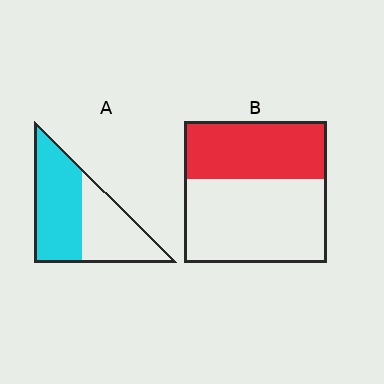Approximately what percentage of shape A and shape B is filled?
A is approximately 55% and B is approximately 40%.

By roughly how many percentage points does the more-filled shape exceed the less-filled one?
By roughly 15 percentage points (A over B).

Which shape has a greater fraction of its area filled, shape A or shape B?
Shape A.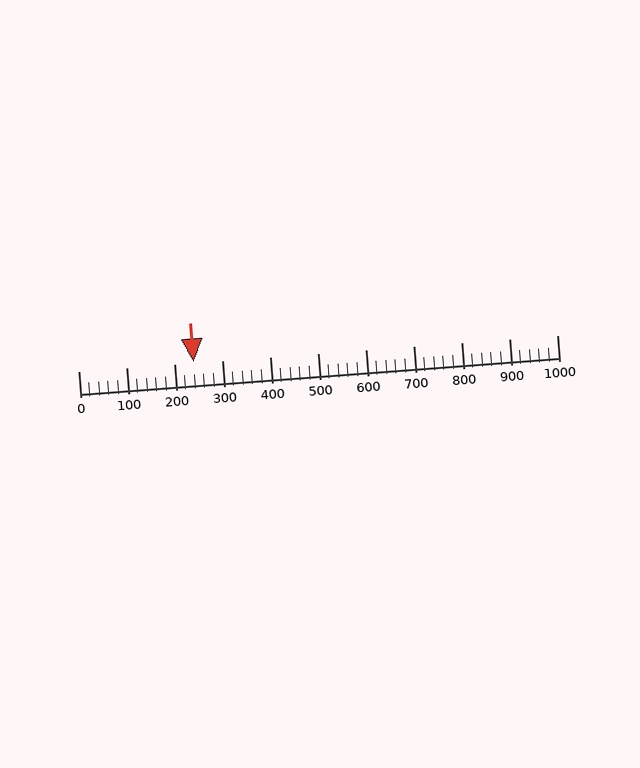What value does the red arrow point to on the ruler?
The red arrow points to approximately 240.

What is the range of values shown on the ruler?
The ruler shows values from 0 to 1000.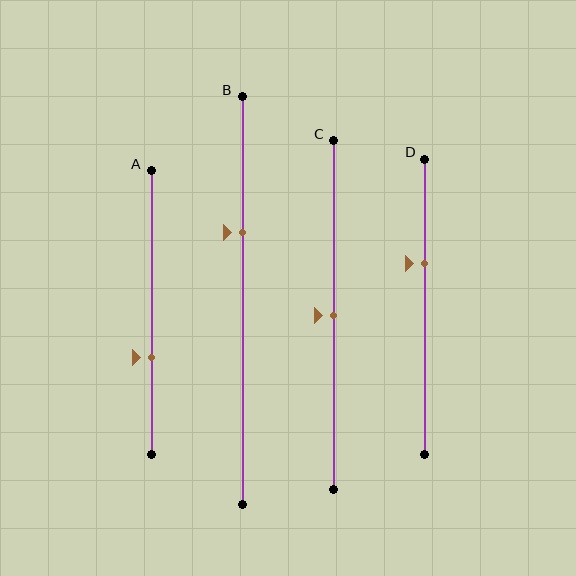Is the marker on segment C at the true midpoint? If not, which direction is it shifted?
Yes, the marker on segment C is at the true midpoint.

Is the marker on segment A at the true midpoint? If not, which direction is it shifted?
No, the marker on segment A is shifted downward by about 16% of the segment length.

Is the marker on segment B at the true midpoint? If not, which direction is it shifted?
No, the marker on segment B is shifted upward by about 17% of the segment length.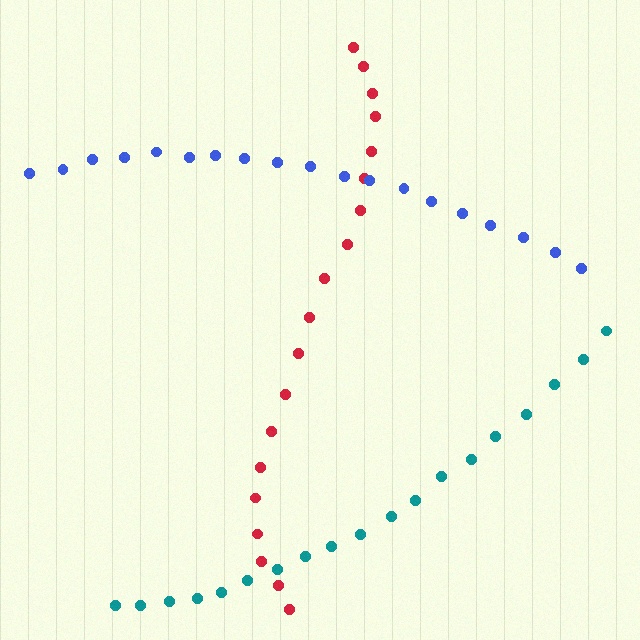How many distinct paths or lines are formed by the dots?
There are 3 distinct paths.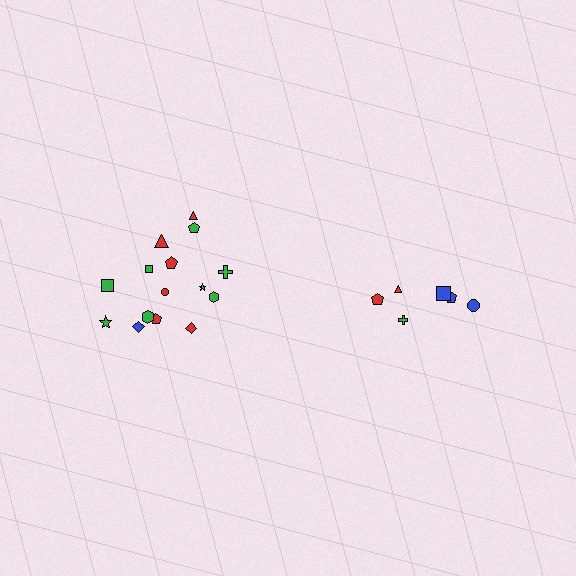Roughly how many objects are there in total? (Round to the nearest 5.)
Roughly 20 objects in total.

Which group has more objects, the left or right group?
The left group.